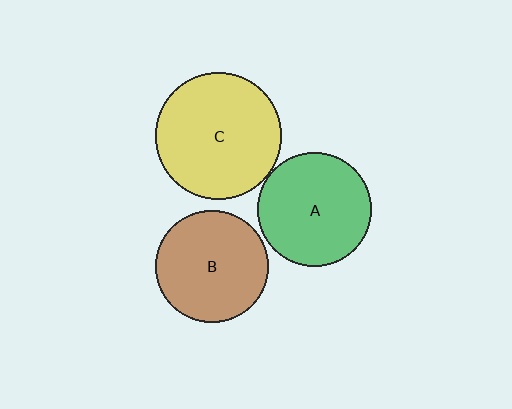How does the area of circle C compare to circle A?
Approximately 1.2 times.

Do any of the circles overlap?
No, none of the circles overlap.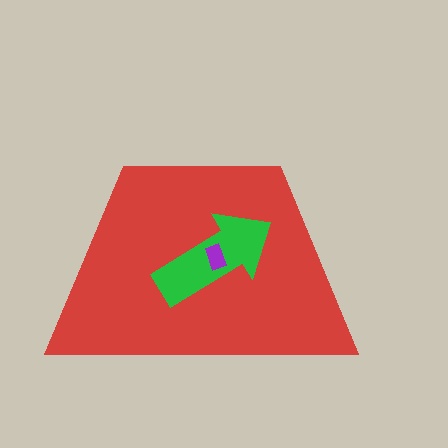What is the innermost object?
The purple rectangle.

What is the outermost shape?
The red trapezoid.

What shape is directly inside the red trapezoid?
The green arrow.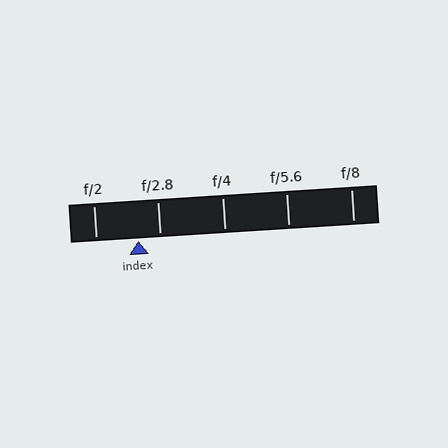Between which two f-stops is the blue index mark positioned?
The index mark is between f/2 and f/2.8.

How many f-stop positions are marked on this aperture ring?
There are 5 f-stop positions marked.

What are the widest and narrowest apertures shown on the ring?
The widest aperture shown is f/2 and the narrowest is f/8.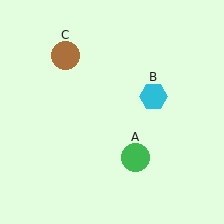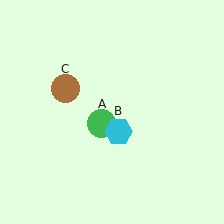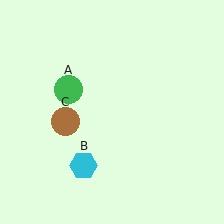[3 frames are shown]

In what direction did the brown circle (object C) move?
The brown circle (object C) moved down.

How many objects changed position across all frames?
3 objects changed position: green circle (object A), cyan hexagon (object B), brown circle (object C).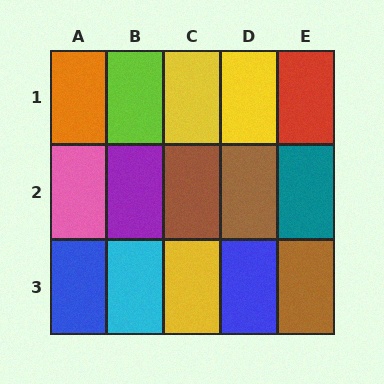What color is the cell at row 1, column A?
Orange.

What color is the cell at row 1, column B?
Lime.